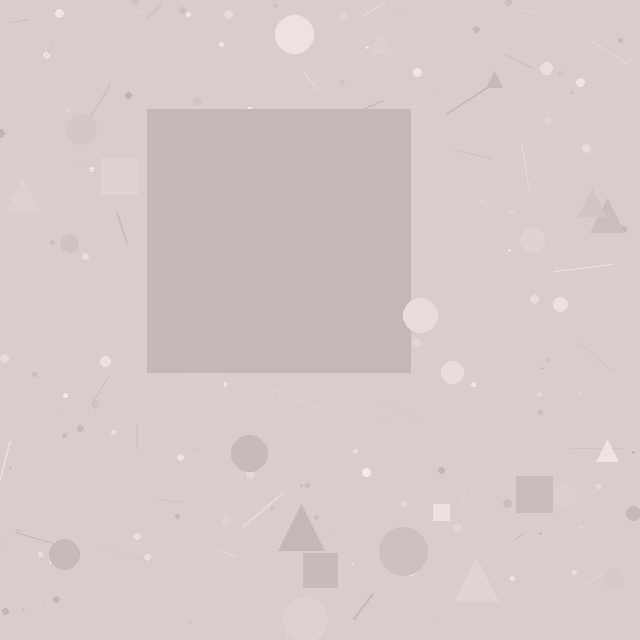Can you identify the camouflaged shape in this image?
The camouflaged shape is a square.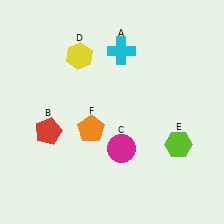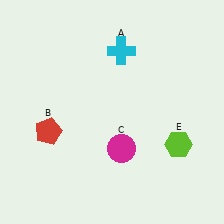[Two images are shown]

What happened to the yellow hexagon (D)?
The yellow hexagon (D) was removed in Image 2. It was in the top-left area of Image 1.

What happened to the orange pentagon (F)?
The orange pentagon (F) was removed in Image 2. It was in the bottom-left area of Image 1.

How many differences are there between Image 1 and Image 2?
There are 2 differences between the two images.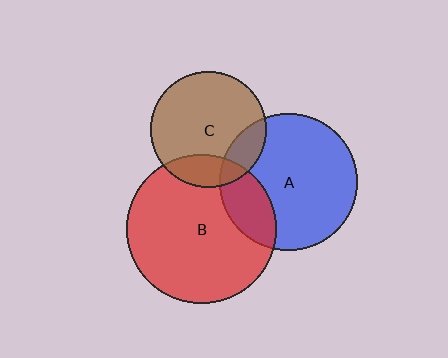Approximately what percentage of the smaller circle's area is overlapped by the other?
Approximately 20%.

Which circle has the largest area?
Circle B (red).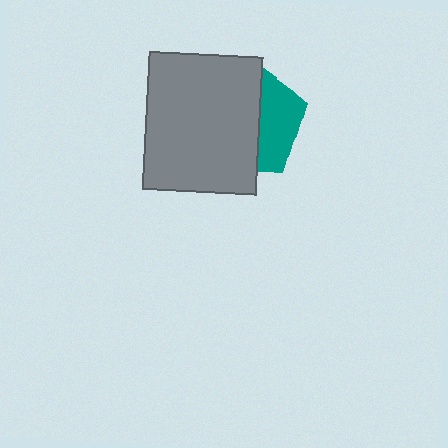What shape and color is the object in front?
The object in front is a gray rectangle.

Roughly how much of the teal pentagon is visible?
A small part of it is visible (roughly 35%).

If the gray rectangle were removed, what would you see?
You would see the complete teal pentagon.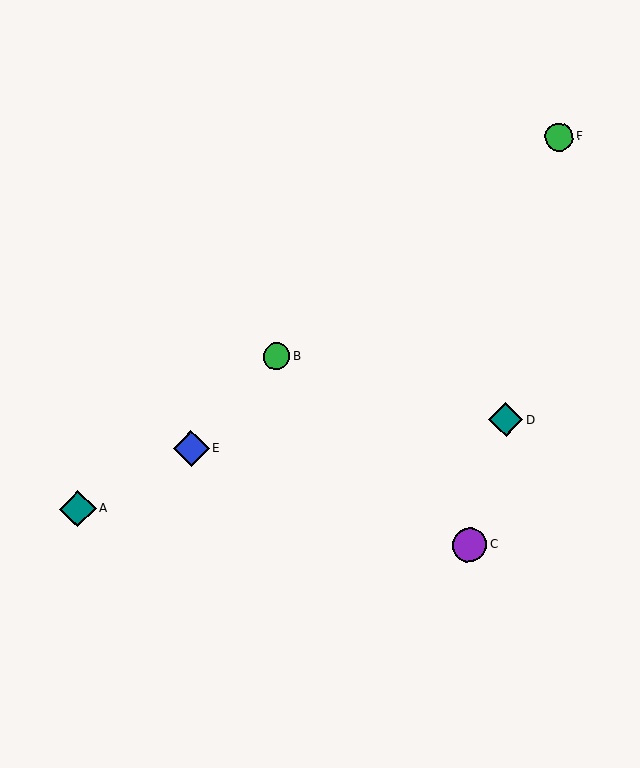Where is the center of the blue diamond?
The center of the blue diamond is at (191, 449).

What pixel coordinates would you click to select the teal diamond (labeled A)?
Click at (78, 509) to select the teal diamond A.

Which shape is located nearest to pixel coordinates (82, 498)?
The teal diamond (labeled A) at (78, 509) is nearest to that location.